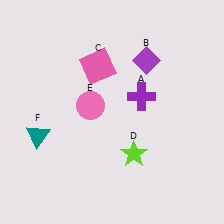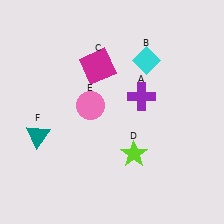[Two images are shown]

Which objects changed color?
B changed from purple to cyan. C changed from pink to magenta.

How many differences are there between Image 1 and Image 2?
There are 2 differences between the two images.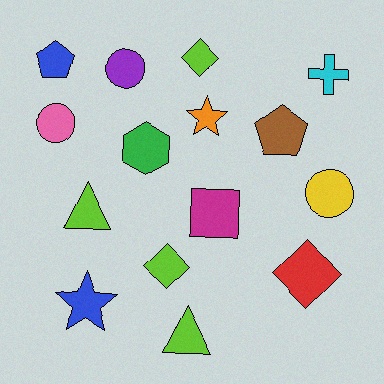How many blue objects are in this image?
There are 2 blue objects.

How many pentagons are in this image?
There are 2 pentagons.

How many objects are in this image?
There are 15 objects.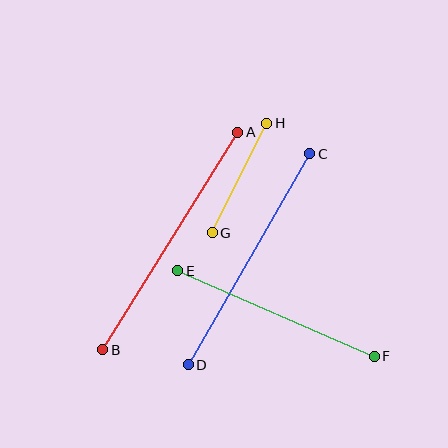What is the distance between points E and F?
The distance is approximately 214 pixels.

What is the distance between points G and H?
The distance is approximately 122 pixels.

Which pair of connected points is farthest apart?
Points A and B are farthest apart.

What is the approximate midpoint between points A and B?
The midpoint is at approximately (170, 241) pixels.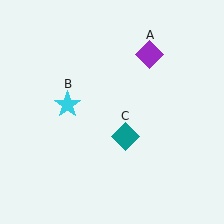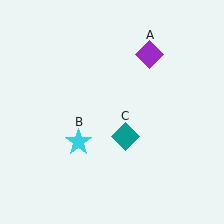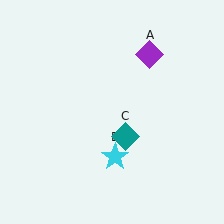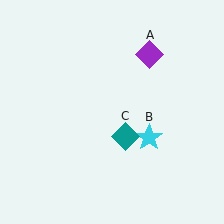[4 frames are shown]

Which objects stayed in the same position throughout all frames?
Purple diamond (object A) and teal diamond (object C) remained stationary.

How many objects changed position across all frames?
1 object changed position: cyan star (object B).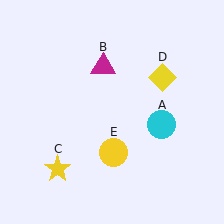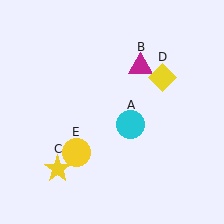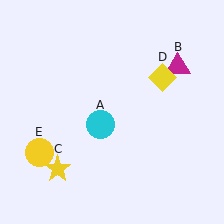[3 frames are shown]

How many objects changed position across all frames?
3 objects changed position: cyan circle (object A), magenta triangle (object B), yellow circle (object E).